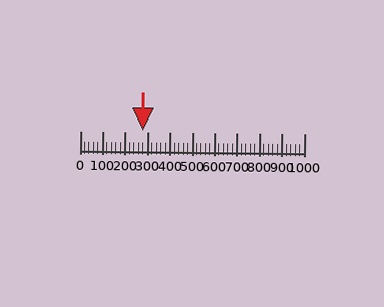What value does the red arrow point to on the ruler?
The red arrow points to approximately 278.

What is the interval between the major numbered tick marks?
The major tick marks are spaced 100 units apart.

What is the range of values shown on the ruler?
The ruler shows values from 0 to 1000.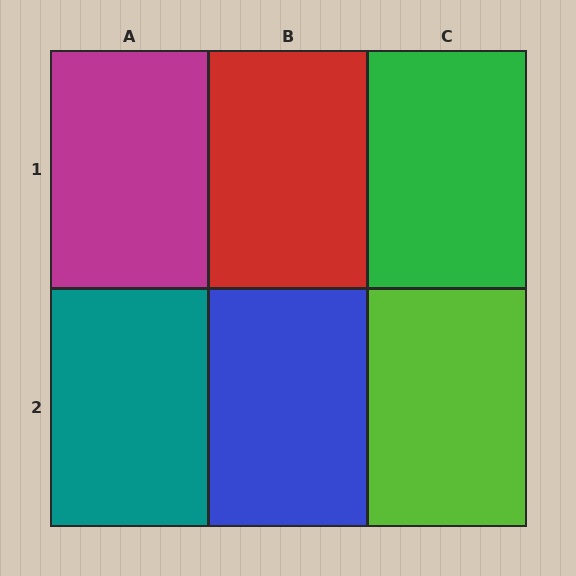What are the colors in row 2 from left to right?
Teal, blue, lime.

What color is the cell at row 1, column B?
Red.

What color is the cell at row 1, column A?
Magenta.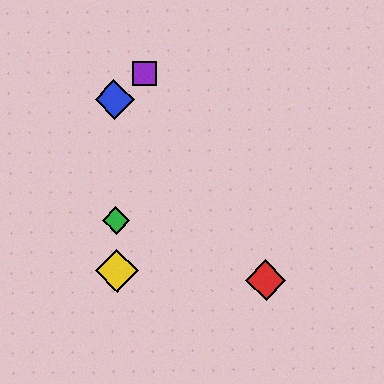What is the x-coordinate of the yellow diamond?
The yellow diamond is at x≈117.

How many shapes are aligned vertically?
3 shapes (the blue diamond, the green diamond, the yellow diamond) are aligned vertically.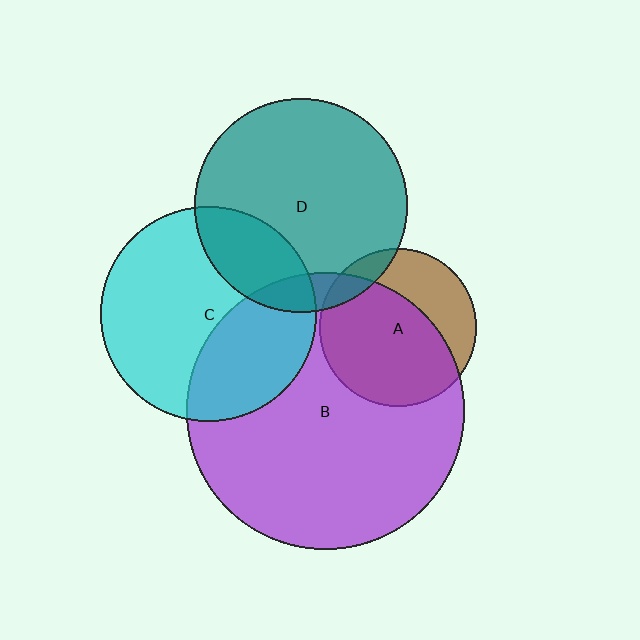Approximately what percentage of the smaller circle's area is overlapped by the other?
Approximately 10%.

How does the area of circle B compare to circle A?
Approximately 3.1 times.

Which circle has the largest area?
Circle B (purple).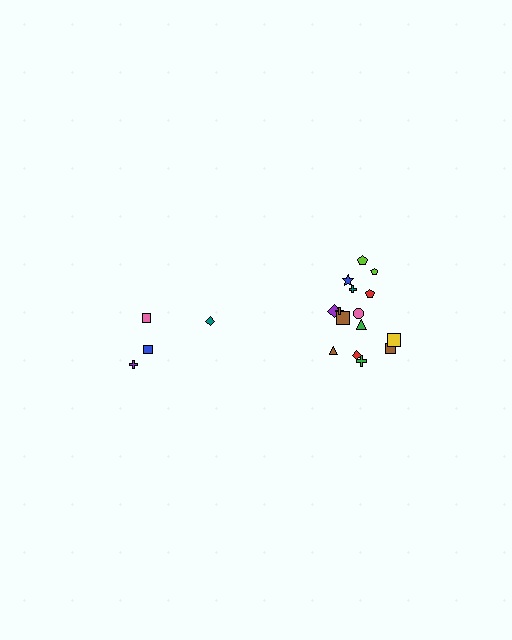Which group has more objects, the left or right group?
The right group.